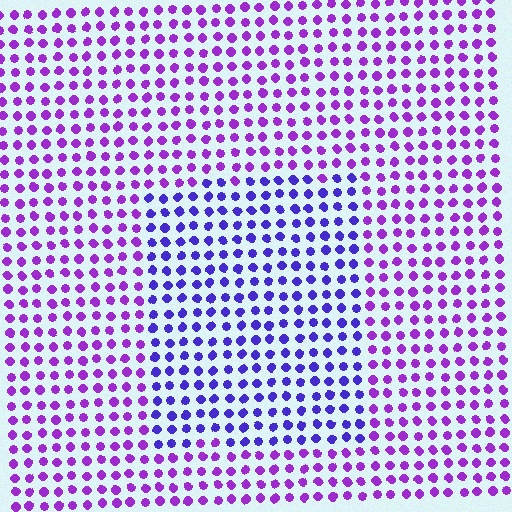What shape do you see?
I see a rectangle.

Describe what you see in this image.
The image is filled with small purple elements in a uniform arrangement. A rectangle-shaped region is visible where the elements are tinted to a slightly different hue, forming a subtle color boundary.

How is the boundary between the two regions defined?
The boundary is defined purely by a slight shift in hue (about 33 degrees). Spacing, size, and orientation are identical on both sides.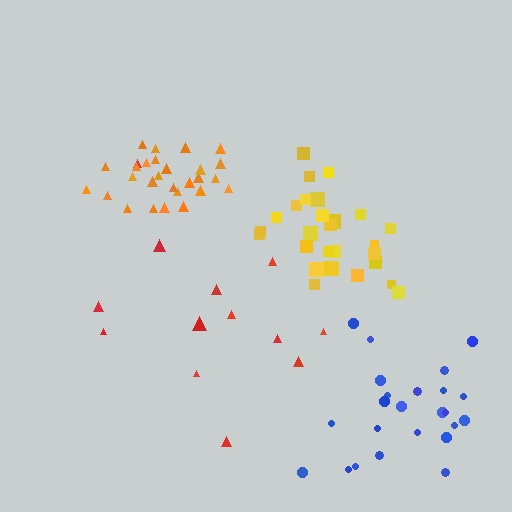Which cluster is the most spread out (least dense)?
Red.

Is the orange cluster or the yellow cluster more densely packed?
Orange.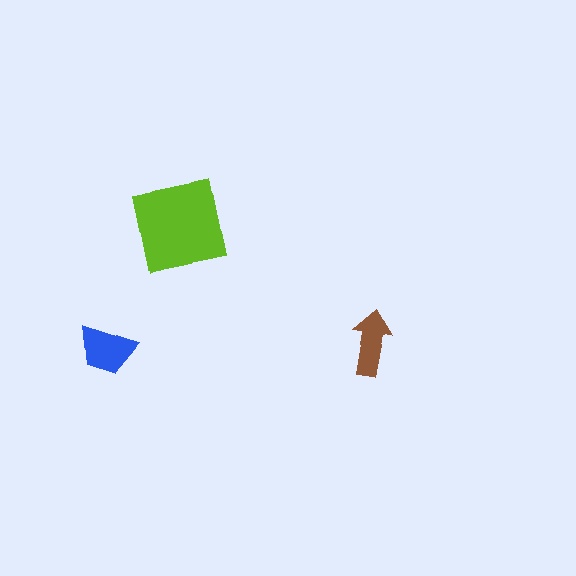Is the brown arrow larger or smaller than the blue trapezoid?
Smaller.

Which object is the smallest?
The brown arrow.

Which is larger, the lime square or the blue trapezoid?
The lime square.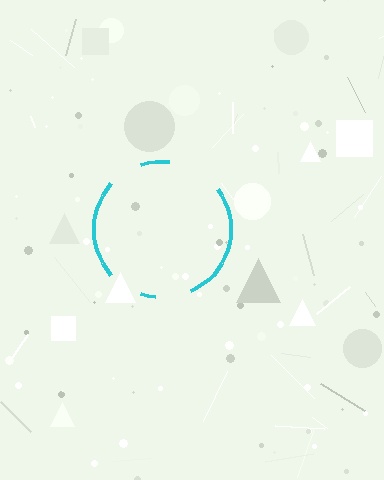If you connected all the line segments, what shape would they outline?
They would outline a circle.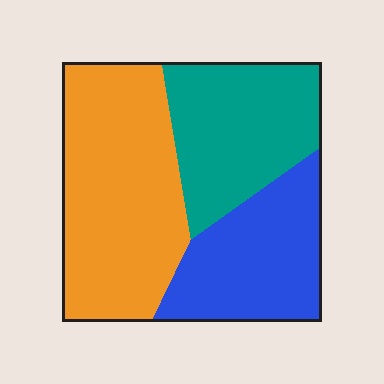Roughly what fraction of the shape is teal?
Teal covers around 30% of the shape.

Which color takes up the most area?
Orange, at roughly 45%.